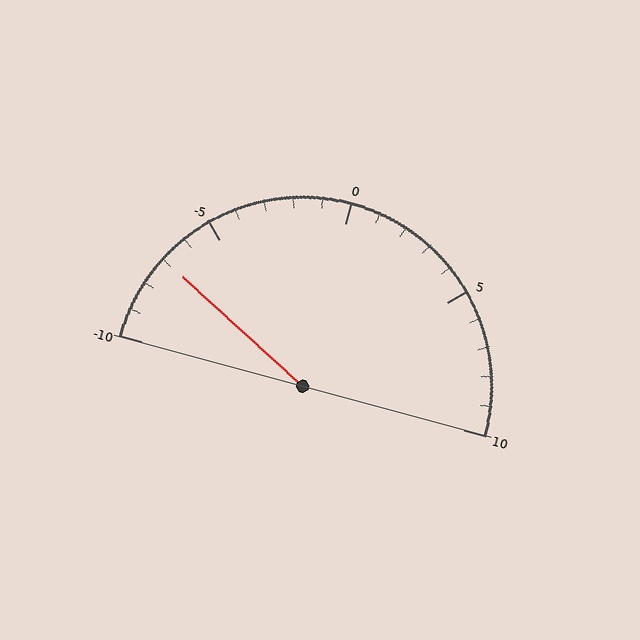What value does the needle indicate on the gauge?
The needle indicates approximately -7.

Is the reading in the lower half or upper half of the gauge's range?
The reading is in the lower half of the range (-10 to 10).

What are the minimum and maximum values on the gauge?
The gauge ranges from -10 to 10.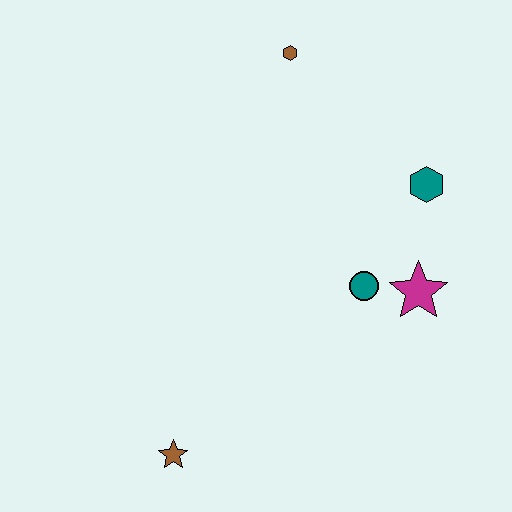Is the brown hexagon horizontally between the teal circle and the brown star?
Yes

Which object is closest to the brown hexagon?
The teal hexagon is closest to the brown hexagon.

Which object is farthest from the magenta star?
The brown star is farthest from the magenta star.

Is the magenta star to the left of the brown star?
No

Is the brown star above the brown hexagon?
No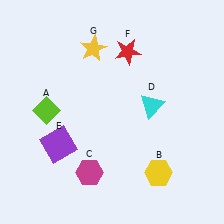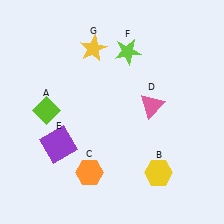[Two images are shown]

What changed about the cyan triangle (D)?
In Image 1, D is cyan. In Image 2, it changed to pink.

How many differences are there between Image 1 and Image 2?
There are 3 differences between the two images.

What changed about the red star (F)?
In Image 1, F is red. In Image 2, it changed to lime.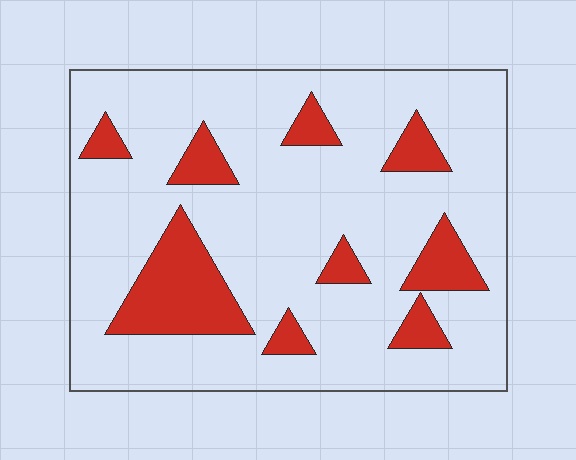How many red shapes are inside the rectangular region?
9.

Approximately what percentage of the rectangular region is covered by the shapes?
Approximately 20%.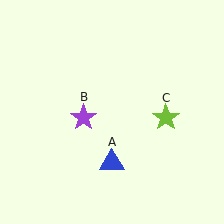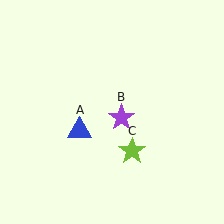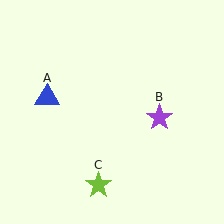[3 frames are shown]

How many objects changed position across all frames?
3 objects changed position: blue triangle (object A), purple star (object B), lime star (object C).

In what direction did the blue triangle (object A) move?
The blue triangle (object A) moved up and to the left.